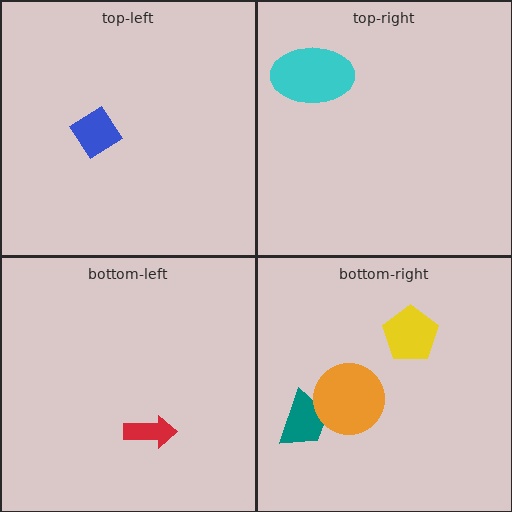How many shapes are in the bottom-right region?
3.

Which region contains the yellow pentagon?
The bottom-right region.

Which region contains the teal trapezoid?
The bottom-right region.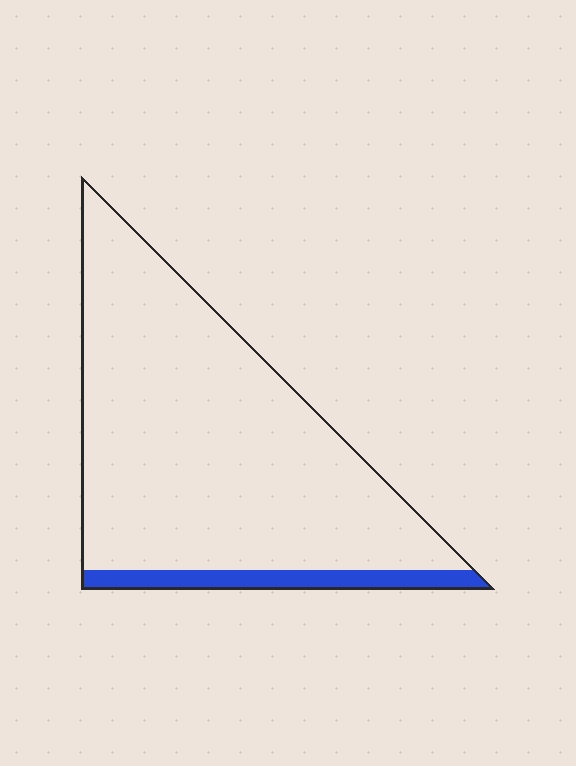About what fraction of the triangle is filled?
About one tenth (1/10).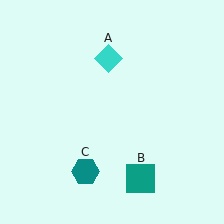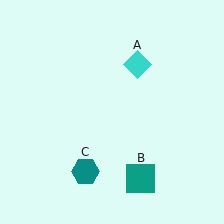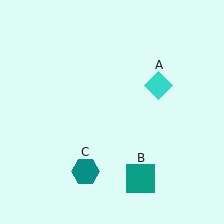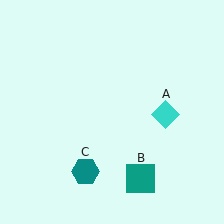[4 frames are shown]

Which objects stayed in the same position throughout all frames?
Teal square (object B) and teal hexagon (object C) remained stationary.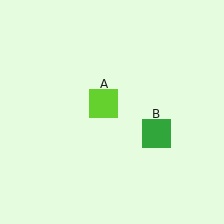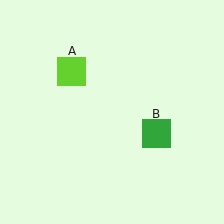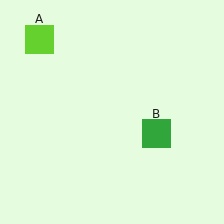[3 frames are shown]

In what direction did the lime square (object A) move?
The lime square (object A) moved up and to the left.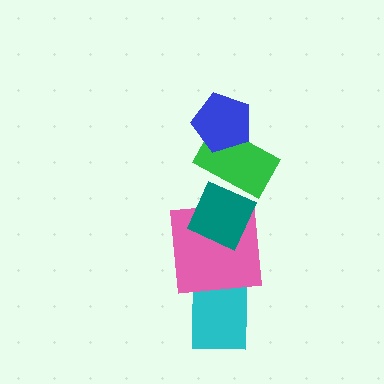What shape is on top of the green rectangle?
The blue pentagon is on top of the green rectangle.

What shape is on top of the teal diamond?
The green rectangle is on top of the teal diamond.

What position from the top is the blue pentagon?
The blue pentagon is 1st from the top.